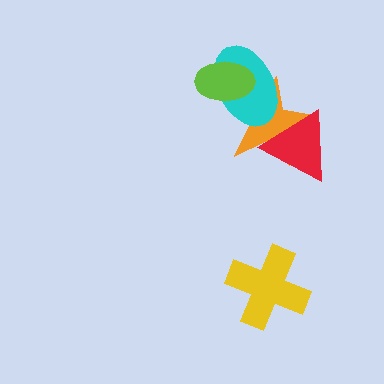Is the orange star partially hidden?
Yes, it is partially covered by another shape.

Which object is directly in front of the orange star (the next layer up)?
The cyan ellipse is directly in front of the orange star.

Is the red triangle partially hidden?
No, no other shape covers it.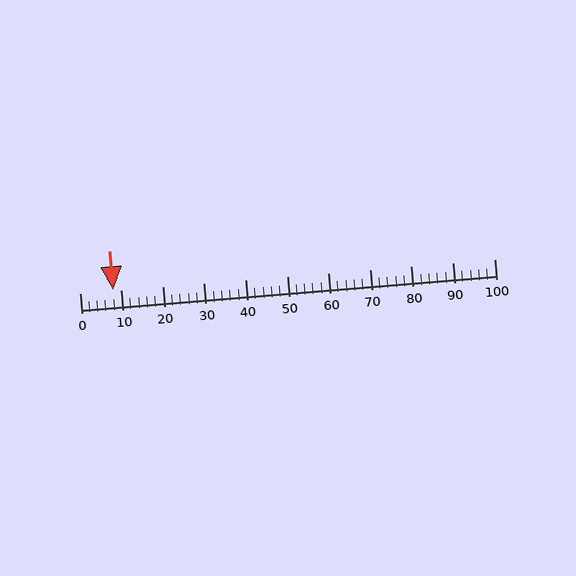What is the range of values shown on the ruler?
The ruler shows values from 0 to 100.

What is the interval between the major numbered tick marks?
The major tick marks are spaced 10 units apart.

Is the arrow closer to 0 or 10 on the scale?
The arrow is closer to 10.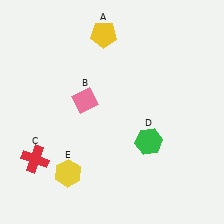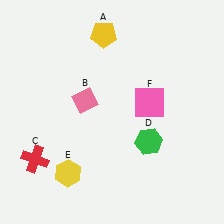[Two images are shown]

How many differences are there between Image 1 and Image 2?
There is 1 difference between the two images.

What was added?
A pink square (F) was added in Image 2.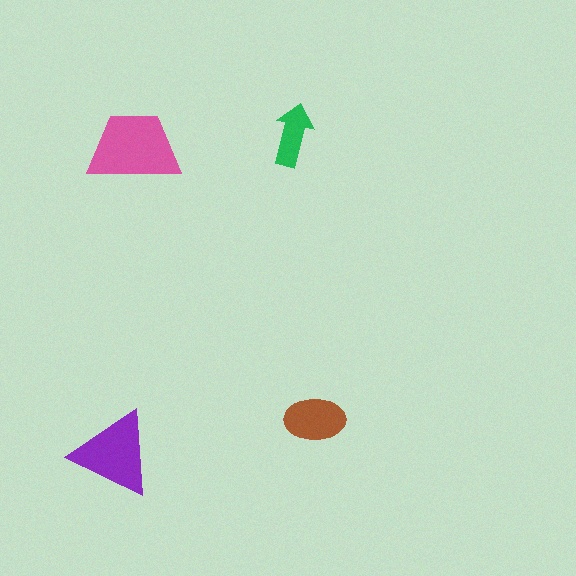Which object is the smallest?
The green arrow.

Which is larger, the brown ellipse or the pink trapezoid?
The pink trapezoid.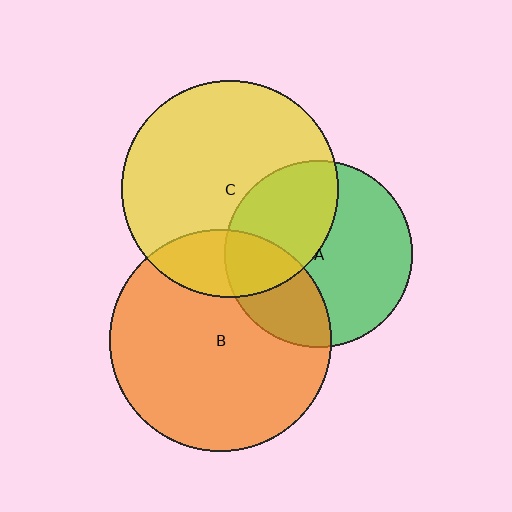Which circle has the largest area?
Circle B (orange).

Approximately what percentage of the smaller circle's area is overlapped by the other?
Approximately 30%.